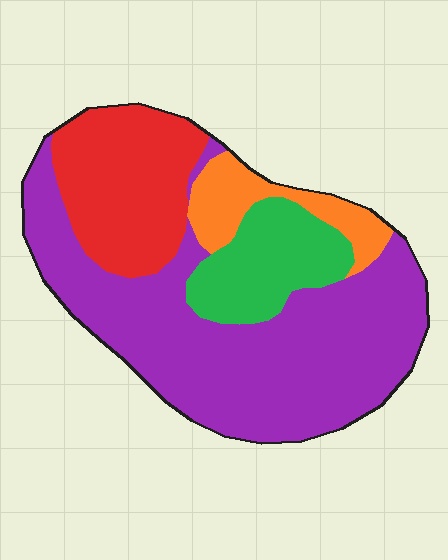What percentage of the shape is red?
Red covers roughly 20% of the shape.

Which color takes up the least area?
Orange, at roughly 10%.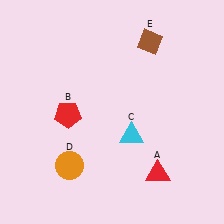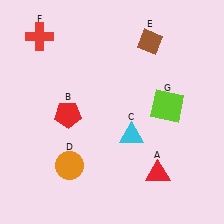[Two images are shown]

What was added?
A red cross (F), a lime square (G) were added in Image 2.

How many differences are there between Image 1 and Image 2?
There are 2 differences between the two images.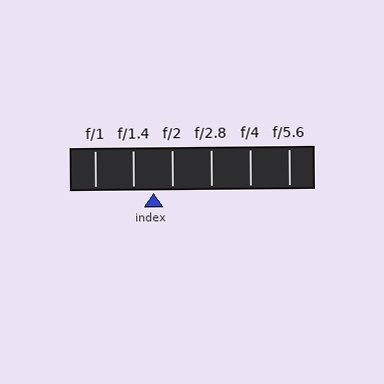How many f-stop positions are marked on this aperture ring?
There are 6 f-stop positions marked.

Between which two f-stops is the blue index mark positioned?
The index mark is between f/1.4 and f/2.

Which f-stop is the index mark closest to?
The index mark is closest to f/1.4.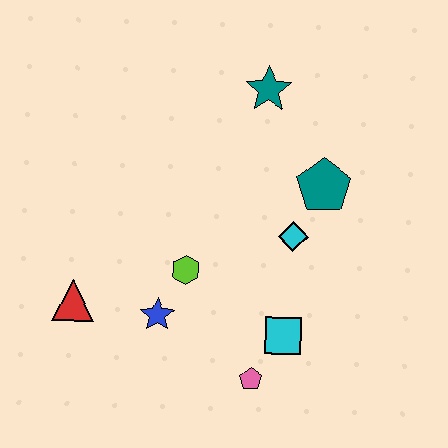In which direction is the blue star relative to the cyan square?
The blue star is to the left of the cyan square.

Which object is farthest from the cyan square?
The teal star is farthest from the cyan square.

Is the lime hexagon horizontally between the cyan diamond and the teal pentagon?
No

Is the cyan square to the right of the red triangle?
Yes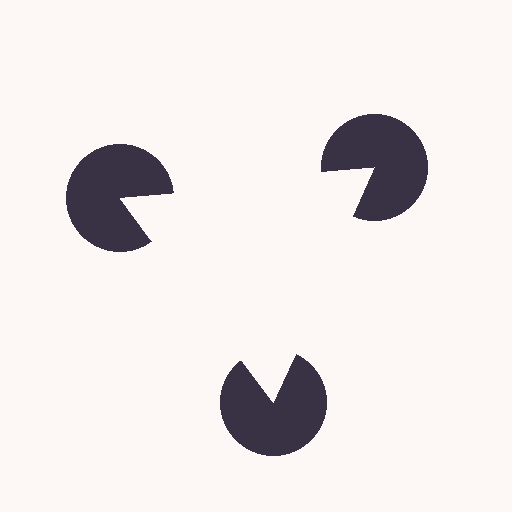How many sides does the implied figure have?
3 sides.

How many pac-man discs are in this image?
There are 3 — one at each vertex of the illusory triangle.